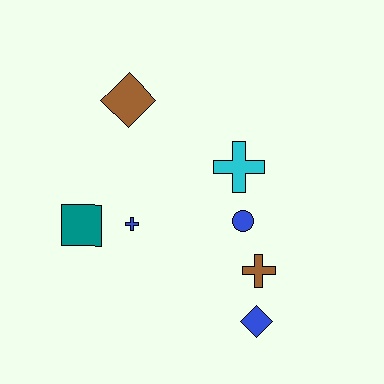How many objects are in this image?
There are 7 objects.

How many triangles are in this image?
There are no triangles.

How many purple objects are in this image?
There are no purple objects.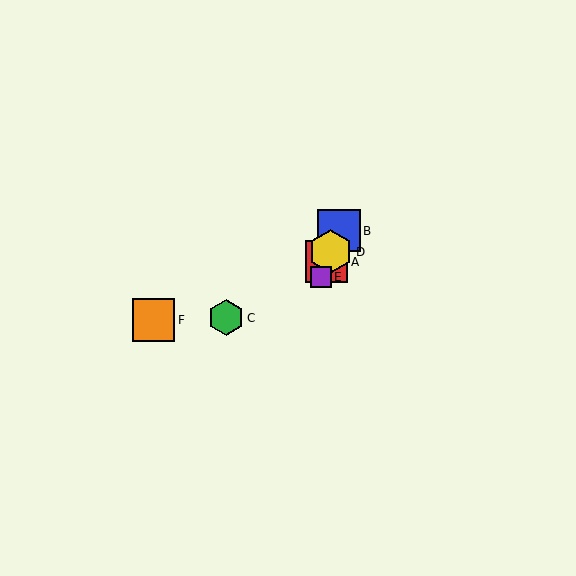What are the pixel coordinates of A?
Object A is at (327, 262).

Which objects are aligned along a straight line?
Objects A, B, D, E are aligned along a straight line.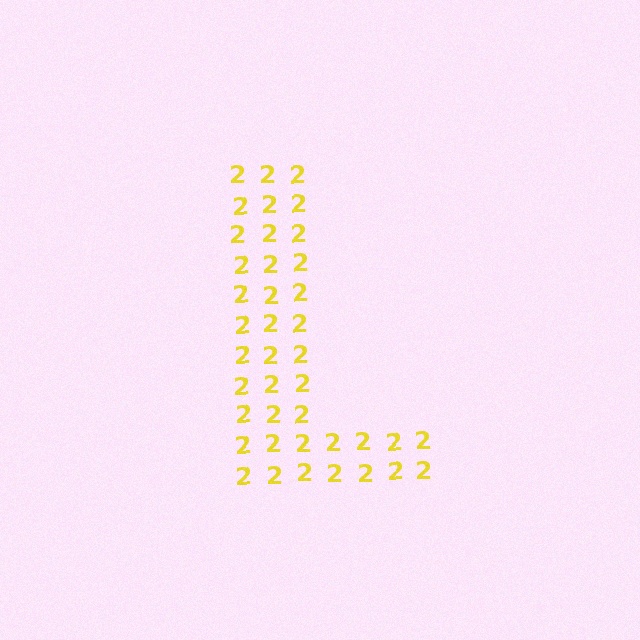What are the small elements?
The small elements are digit 2's.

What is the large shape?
The large shape is the letter L.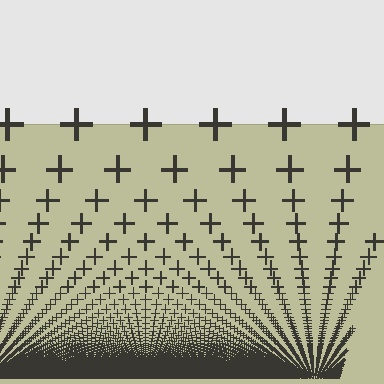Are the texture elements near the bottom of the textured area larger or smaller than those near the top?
Smaller. The gradient is inverted — elements near the bottom are smaller and denser.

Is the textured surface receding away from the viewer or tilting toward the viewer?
The surface appears to tilt toward the viewer. Texture elements get larger and sparser toward the top.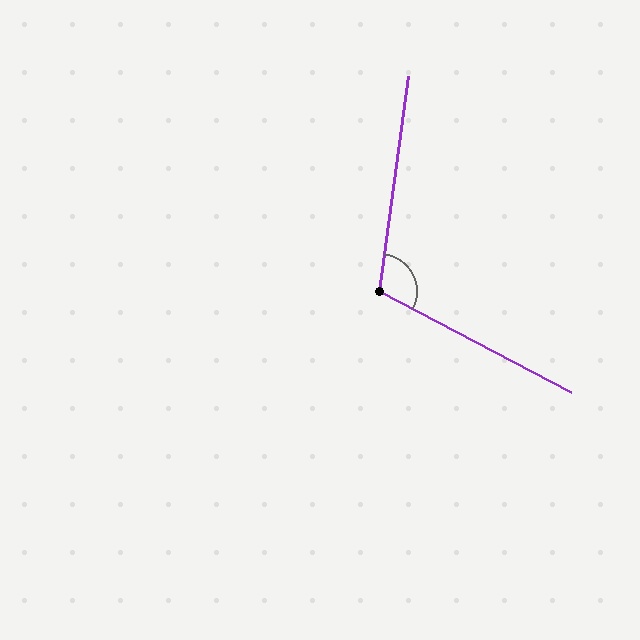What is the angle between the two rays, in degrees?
Approximately 110 degrees.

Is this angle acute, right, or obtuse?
It is obtuse.